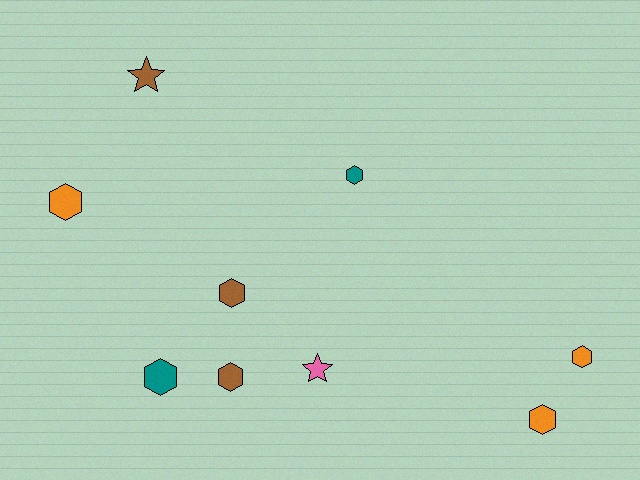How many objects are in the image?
There are 9 objects.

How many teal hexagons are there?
There are 2 teal hexagons.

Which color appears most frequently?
Orange, with 3 objects.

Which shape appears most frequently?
Hexagon, with 7 objects.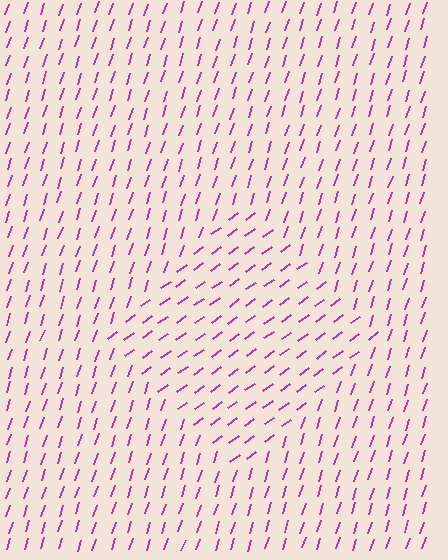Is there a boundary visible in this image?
Yes, there is a texture boundary formed by a change in line orientation.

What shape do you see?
I see a diamond.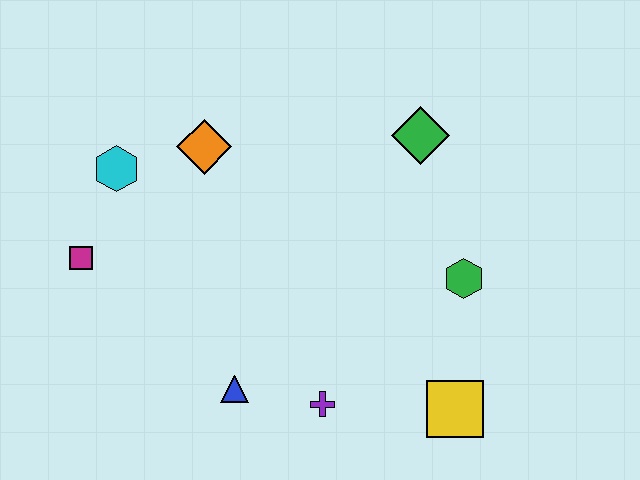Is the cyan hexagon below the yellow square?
No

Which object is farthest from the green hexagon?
The magenta square is farthest from the green hexagon.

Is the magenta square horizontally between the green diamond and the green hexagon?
No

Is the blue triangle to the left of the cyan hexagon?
No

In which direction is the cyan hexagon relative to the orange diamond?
The cyan hexagon is to the left of the orange diamond.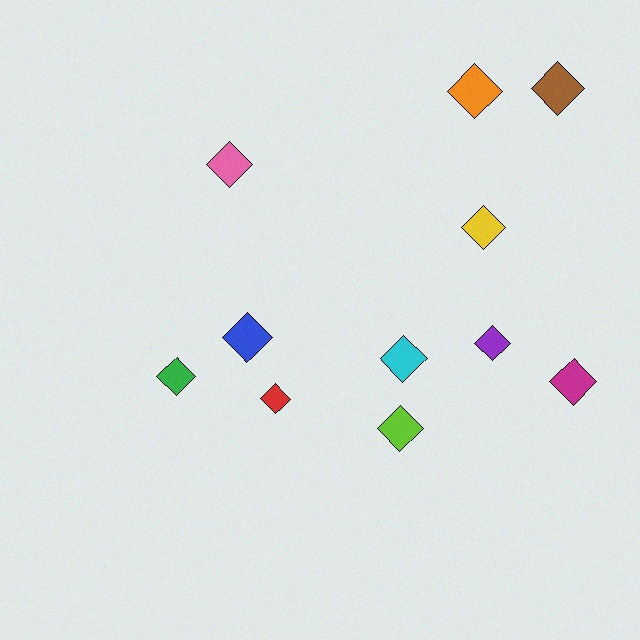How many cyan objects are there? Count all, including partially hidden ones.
There is 1 cyan object.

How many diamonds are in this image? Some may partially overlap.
There are 11 diamonds.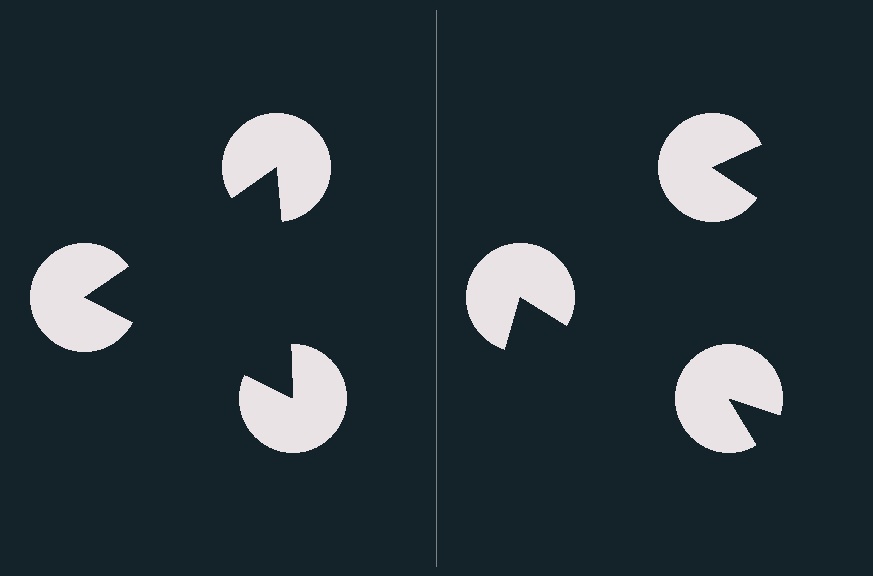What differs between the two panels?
The pac-man discs are positioned identically on both sides; only the wedge orientations differ. On the left they align to a triangle; on the right they are misaligned.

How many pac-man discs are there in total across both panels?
6 — 3 on each side.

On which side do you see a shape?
An illusory triangle appears on the left side. On the right side the wedge cuts are rotated, so no coherent shape forms.